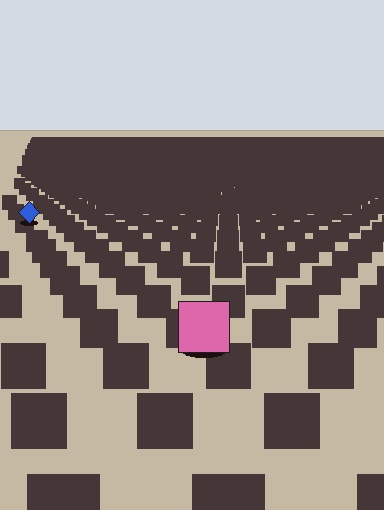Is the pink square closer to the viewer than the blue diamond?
Yes. The pink square is closer — you can tell from the texture gradient: the ground texture is coarser near it.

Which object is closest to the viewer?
The pink square is closest. The texture marks near it are larger and more spread out.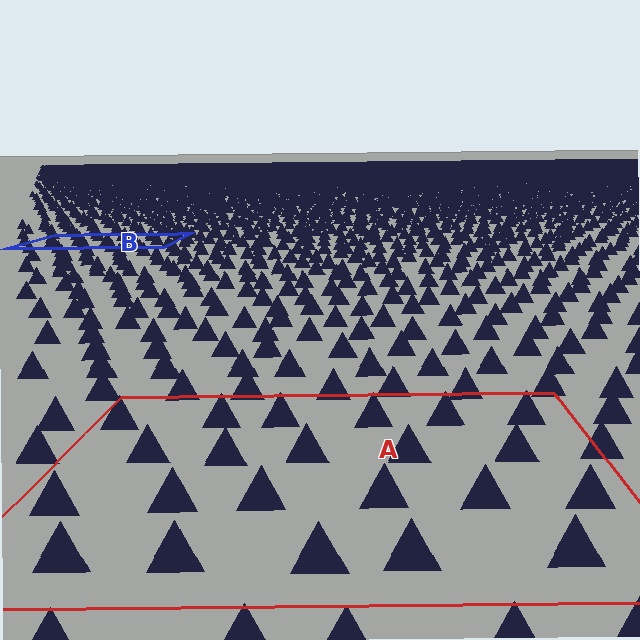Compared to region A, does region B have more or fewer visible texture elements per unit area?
Region B has more texture elements per unit area — they are packed more densely because it is farther away.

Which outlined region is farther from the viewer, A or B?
Region B is farther from the viewer — the texture elements inside it appear smaller and more densely packed.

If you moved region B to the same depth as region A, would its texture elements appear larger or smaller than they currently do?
They would appear larger. At a closer depth, the same texture elements are projected at a bigger on-screen size.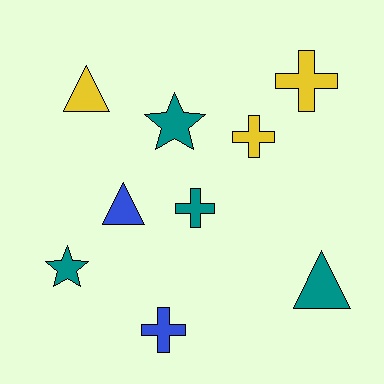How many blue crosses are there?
There is 1 blue cross.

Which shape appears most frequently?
Cross, with 4 objects.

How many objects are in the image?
There are 9 objects.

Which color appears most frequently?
Teal, with 4 objects.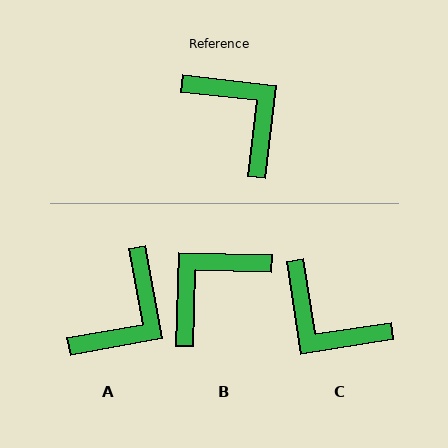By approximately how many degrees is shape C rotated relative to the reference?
Approximately 165 degrees clockwise.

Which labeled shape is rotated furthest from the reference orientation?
C, about 165 degrees away.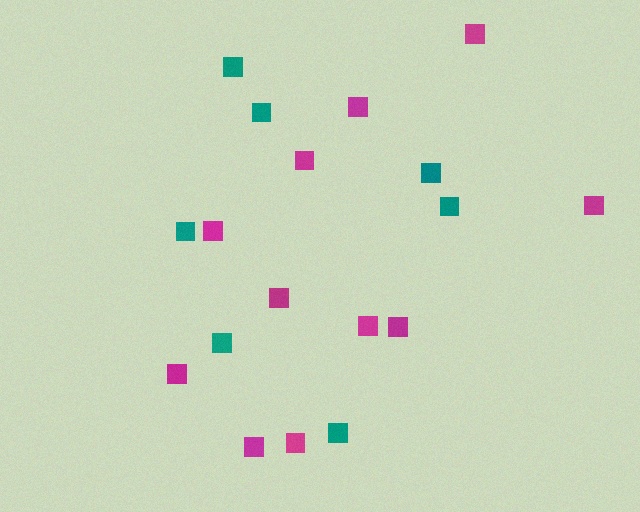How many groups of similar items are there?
There are 2 groups: one group of teal squares (7) and one group of magenta squares (11).